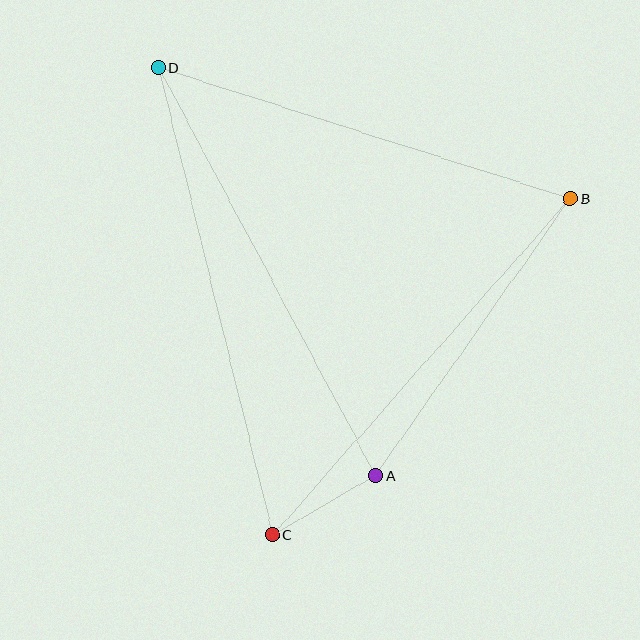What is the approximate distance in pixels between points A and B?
The distance between A and B is approximately 338 pixels.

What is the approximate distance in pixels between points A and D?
The distance between A and D is approximately 462 pixels.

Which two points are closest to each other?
Points A and C are closest to each other.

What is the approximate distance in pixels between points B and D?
The distance between B and D is approximately 432 pixels.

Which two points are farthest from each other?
Points C and D are farthest from each other.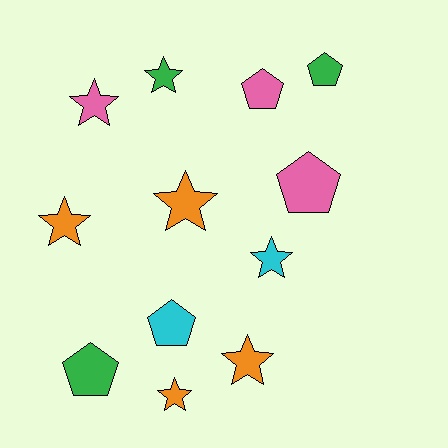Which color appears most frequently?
Orange, with 4 objects.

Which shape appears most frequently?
Star, with 7 objects.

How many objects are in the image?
There are 12 objects.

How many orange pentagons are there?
There are no orange pentagons.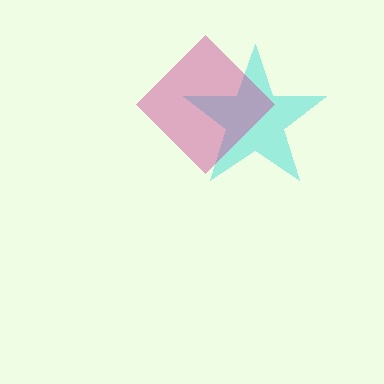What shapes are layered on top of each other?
The layered shapes are: a cyan star, a magenta diamond.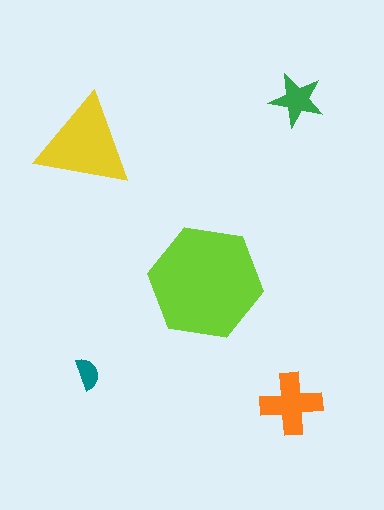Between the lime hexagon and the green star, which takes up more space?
The lime hexagon.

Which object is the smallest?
The teal semicircle.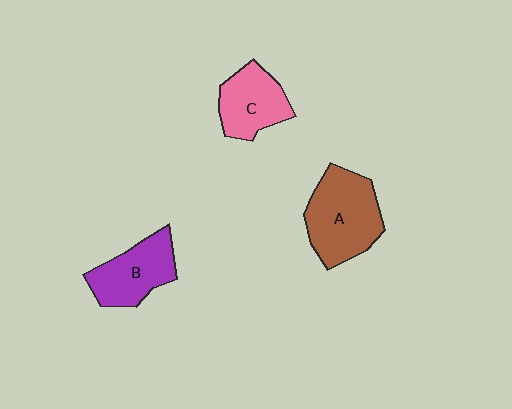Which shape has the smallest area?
Shape C (pink).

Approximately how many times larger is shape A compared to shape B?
Approximately 1.3 times.